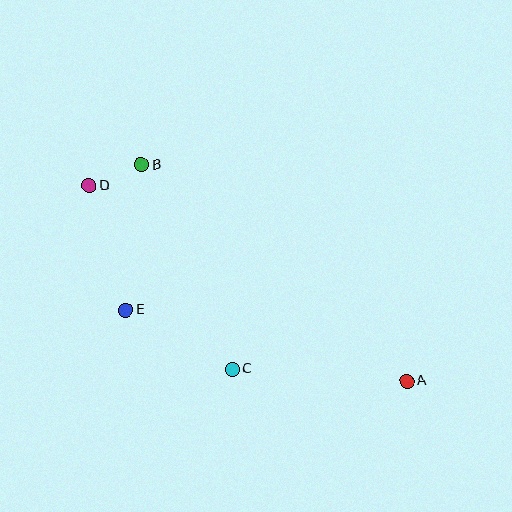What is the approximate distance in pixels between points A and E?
The distance between A and E is approximately 290 pixels.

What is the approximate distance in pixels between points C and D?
The distance between C and D is approximately 233 pixels.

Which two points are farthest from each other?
Points A and D are farthest from each other.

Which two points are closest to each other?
Points B and D are closest to each other.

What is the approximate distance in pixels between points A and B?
The distance between A and B is approximately 342 pixels.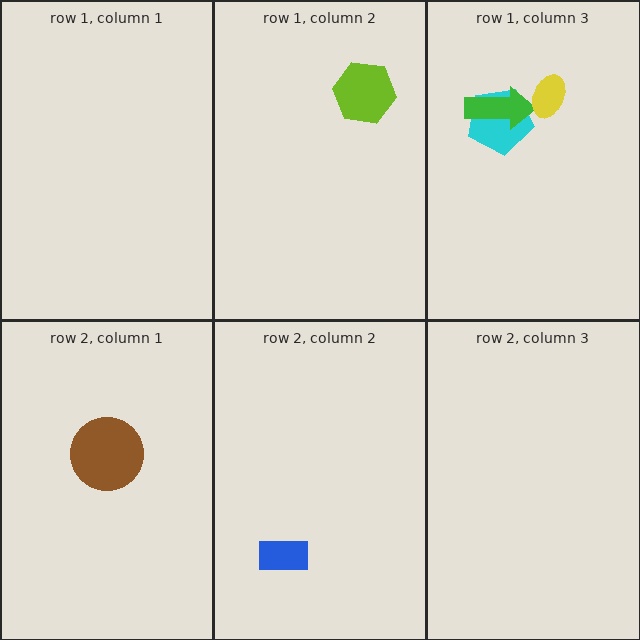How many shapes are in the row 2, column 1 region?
1.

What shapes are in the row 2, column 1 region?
The brown circle.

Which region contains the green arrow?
The row 1, column 3 region.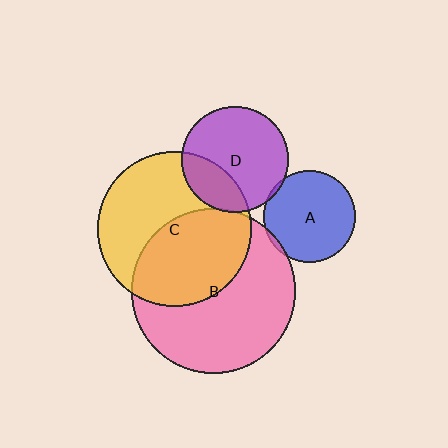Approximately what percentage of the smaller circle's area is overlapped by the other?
Approximately 5%.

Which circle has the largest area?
Circle B (pink).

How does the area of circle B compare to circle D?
Approximately 2.4 times.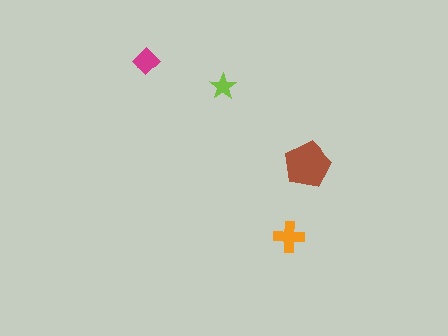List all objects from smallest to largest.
The lime star, the magenta diamond, the orange cross, the brown pentagon.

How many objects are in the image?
There are 4 objects in the image.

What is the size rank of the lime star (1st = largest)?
4th.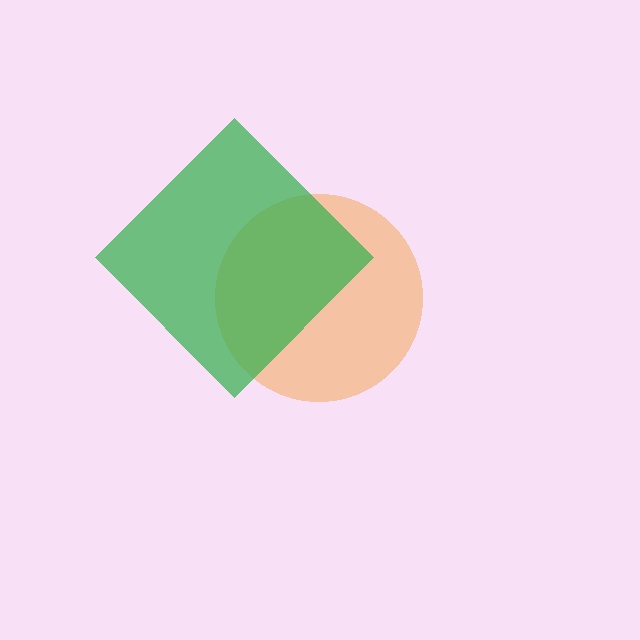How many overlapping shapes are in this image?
There are 2 overlapping shapes in the image.